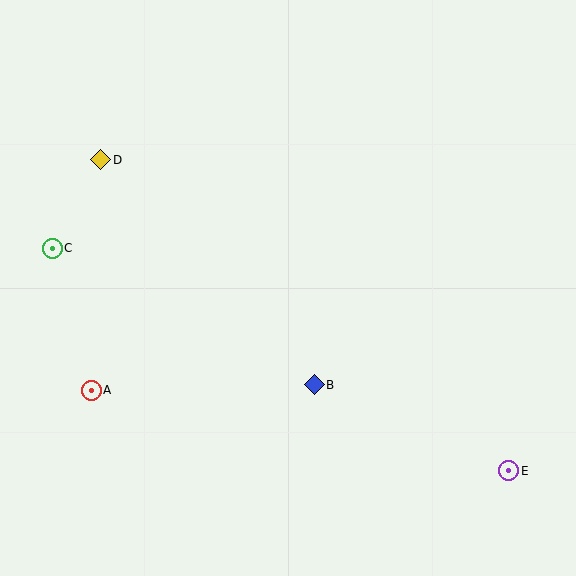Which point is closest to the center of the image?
Point B at (314, 385) is closest to the center.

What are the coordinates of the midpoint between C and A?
The midpoint between C and A is at (72, 319).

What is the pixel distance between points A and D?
The distance between A and D is 231 pixels.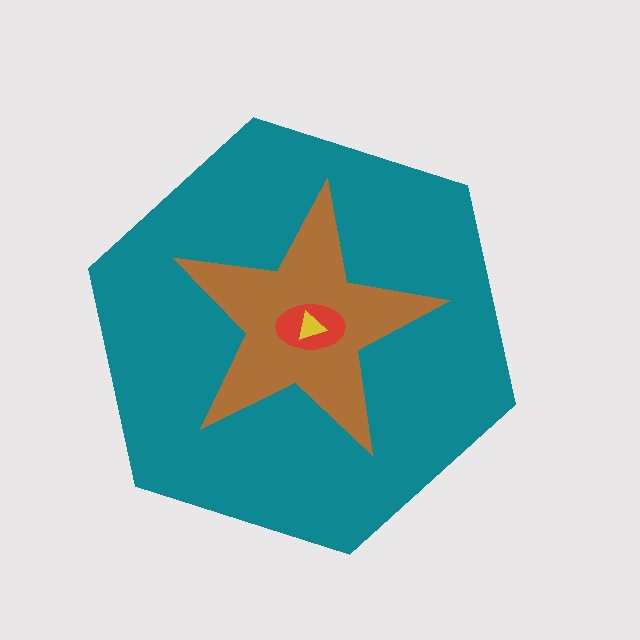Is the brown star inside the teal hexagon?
Yes.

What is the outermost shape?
The teal hexagon.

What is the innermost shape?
The yellow triangle.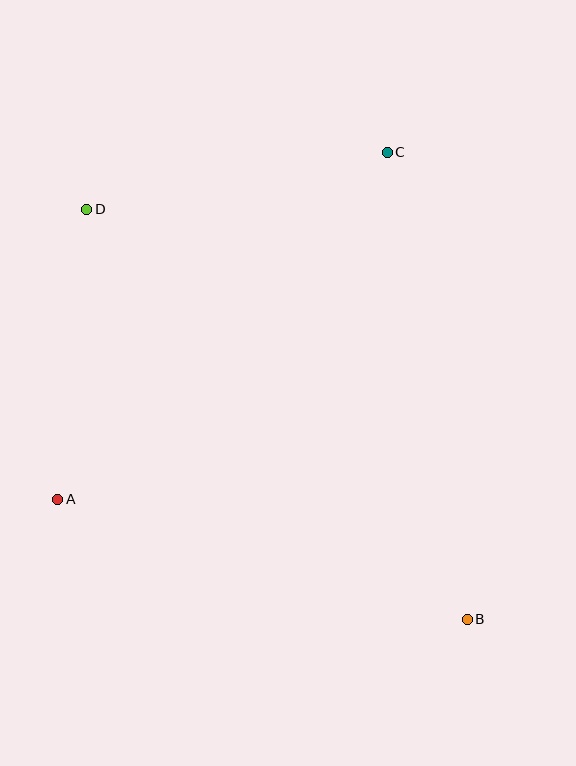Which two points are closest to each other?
Points A and D are closest to each other.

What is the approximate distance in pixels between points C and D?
The distance between C and D is approximately 306 pixels.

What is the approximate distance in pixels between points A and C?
The distance between A and C is approximately 478 pixels.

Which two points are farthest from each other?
Points B and D are farthest from each other.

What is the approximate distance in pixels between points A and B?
The distance between A and B is approximately 426 pixels.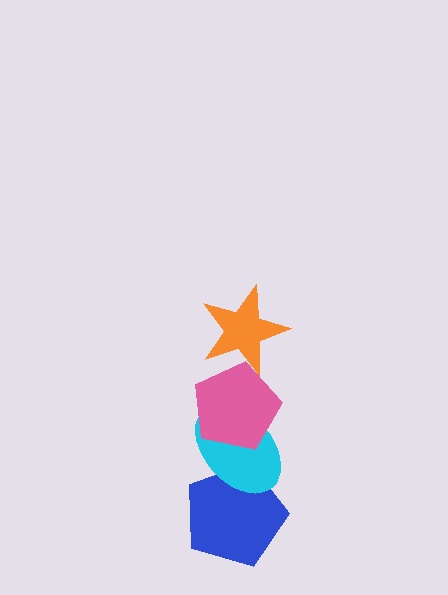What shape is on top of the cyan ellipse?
The pink pentagon is on top of the cyan ellipse.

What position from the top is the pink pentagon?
The pink pentagon is 2nd from the top.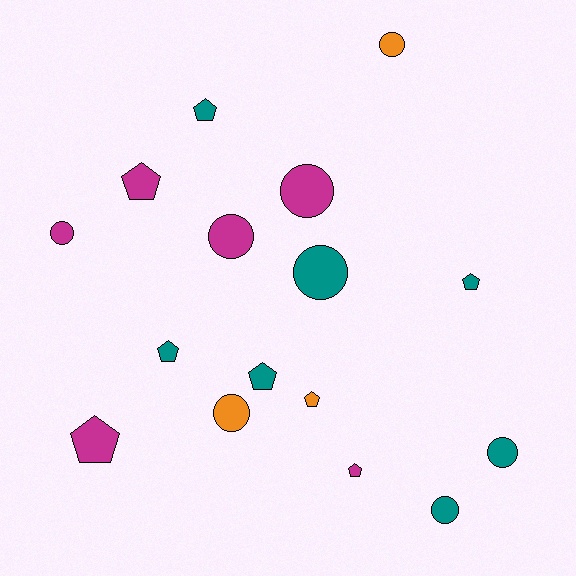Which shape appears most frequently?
Circle, with 8 objects.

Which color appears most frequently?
Teal, with 7 objects.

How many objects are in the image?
There are 16 objects.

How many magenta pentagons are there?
There are 3 magenta pentagons.